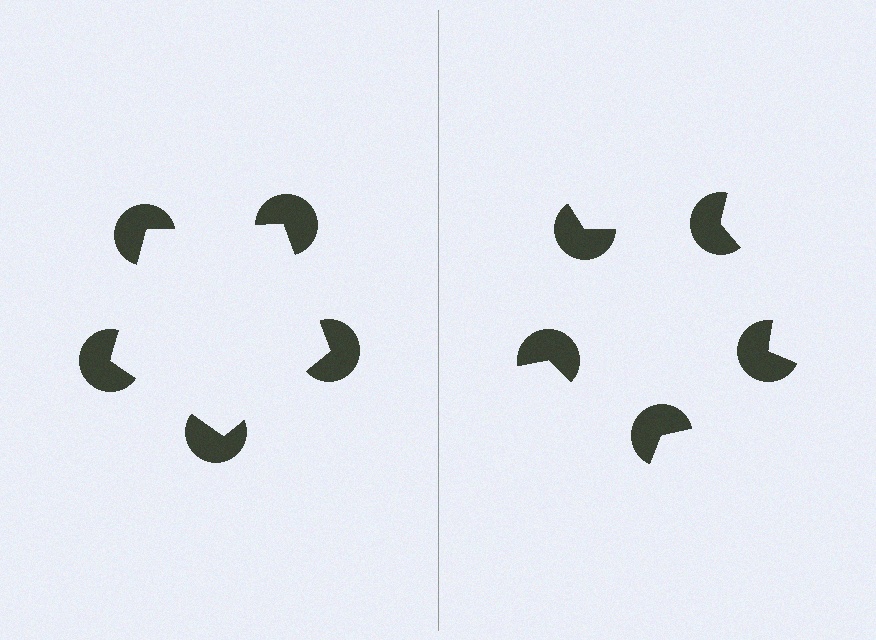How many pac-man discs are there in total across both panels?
10 — 5 on each side.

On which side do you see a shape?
An illusory pentagon appears on the left side. On the right side the wedge cuts are rotated, so no coherent shape forms.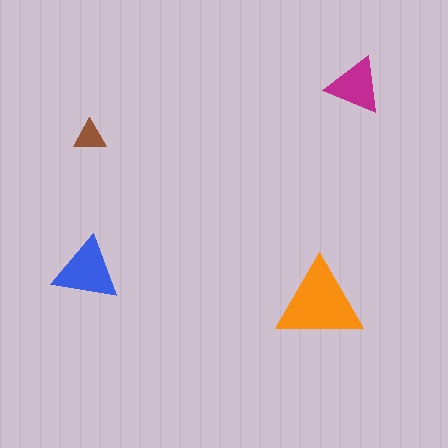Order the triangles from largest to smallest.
the orange one, the blue one, the magenta one, the brown one.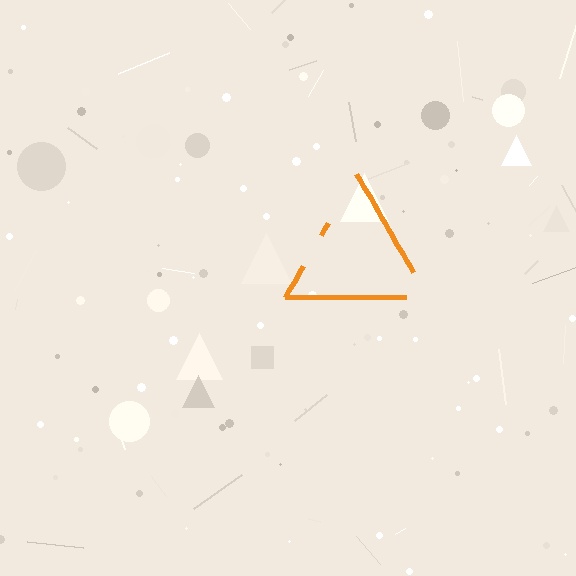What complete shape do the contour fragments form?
The contour fragments form a triangle.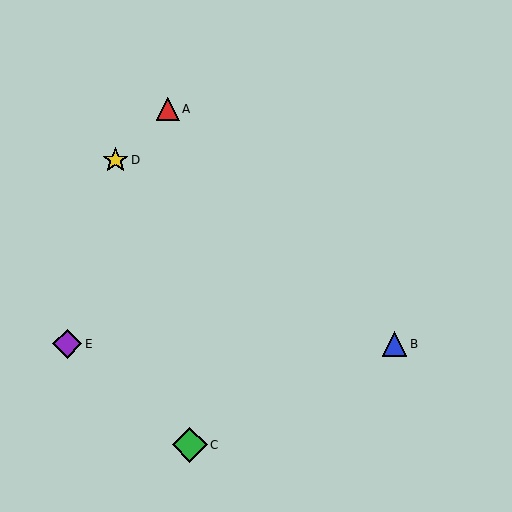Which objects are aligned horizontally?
Objects B, E are aligned horizontally.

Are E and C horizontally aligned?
No, E is at y≈344 and C is at y≈445.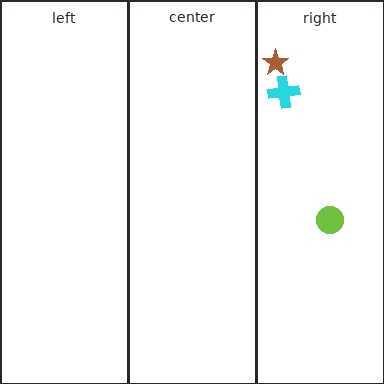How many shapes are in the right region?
3.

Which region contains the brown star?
The right region.